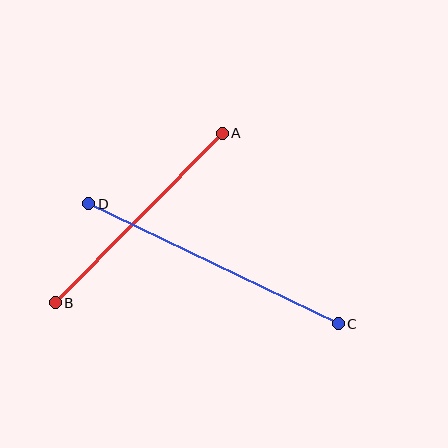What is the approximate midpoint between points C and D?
The midpoint is at approximately (214, 264) pixels.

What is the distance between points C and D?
The distance is approximately 277 pixels.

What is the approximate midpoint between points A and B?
The midpoint is at approximately (139, 218) pixels.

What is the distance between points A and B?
The distance is approximately 238 pixels.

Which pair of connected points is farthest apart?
Points C and D are farthest apart.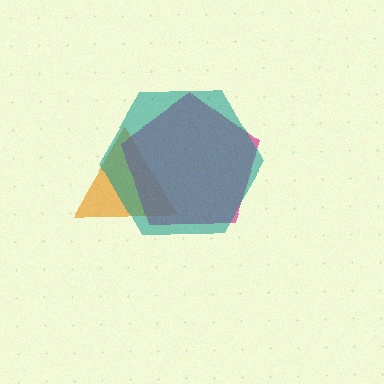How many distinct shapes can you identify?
There are 3 distinct shapes: an orange triangle, a magenta pentagon, a teal hexagon.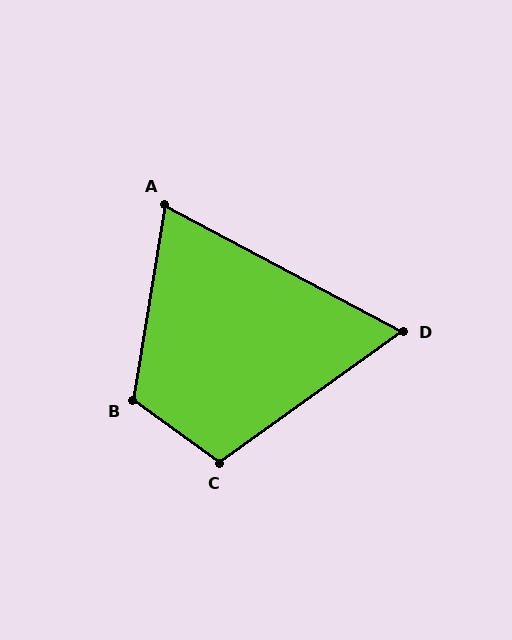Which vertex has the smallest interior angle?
D, at approximately 64 degrees.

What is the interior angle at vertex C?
Approximately 109 degrees (obtuse).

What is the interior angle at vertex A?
Approximately 71 degrees (acute).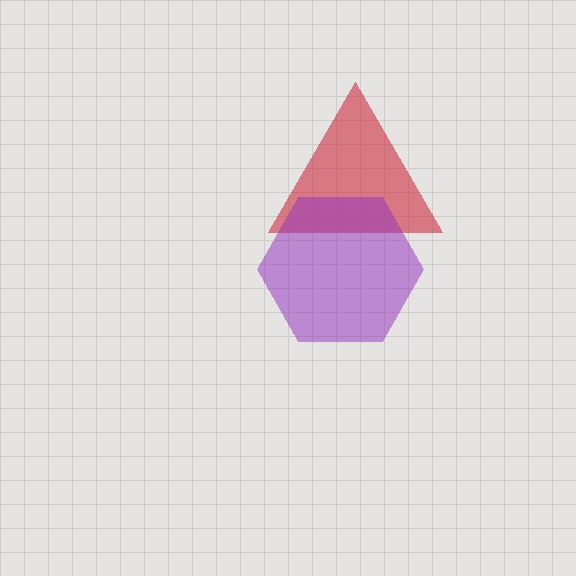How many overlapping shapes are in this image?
There are 2 overlapping shapes in the image.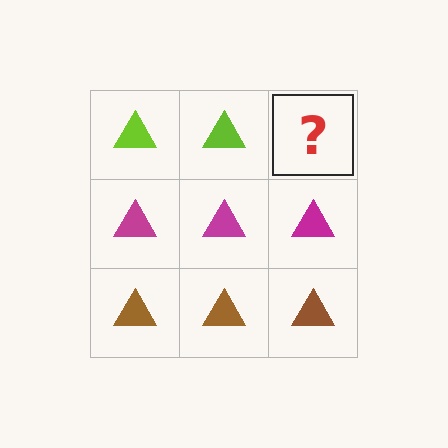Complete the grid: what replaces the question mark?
The question mark should be replaced with a lime triangle.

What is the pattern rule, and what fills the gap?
The rule is that each row has a consistent color. The gap should be filled with a lime triangle.